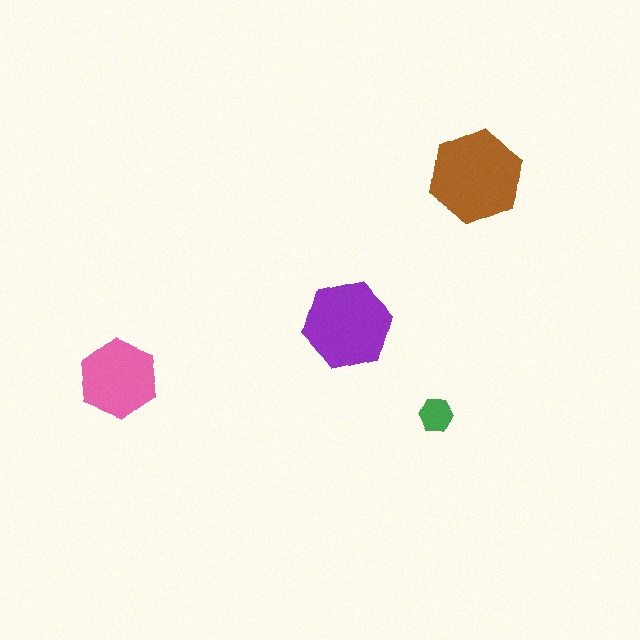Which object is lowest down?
The green hexagon is bottommost.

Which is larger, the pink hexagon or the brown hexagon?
The brown one.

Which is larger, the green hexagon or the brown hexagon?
The brown one.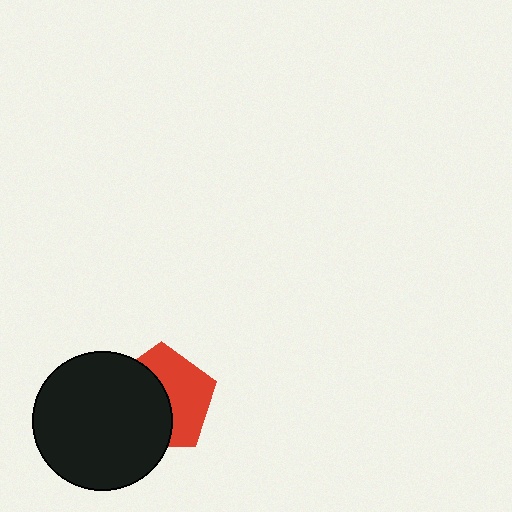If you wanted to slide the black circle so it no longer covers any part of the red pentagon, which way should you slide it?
Slide it left — that is the most direct way to separate the two shapes.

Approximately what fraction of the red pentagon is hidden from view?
Roughly 51% of the red pentagon is hidden behind the black circle.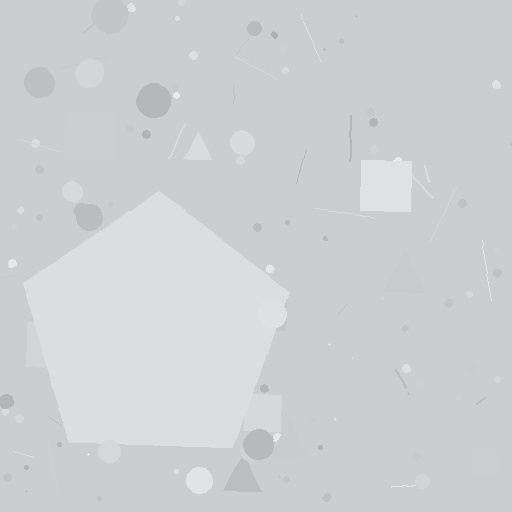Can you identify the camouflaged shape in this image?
The camouflaged shape is a pentagon.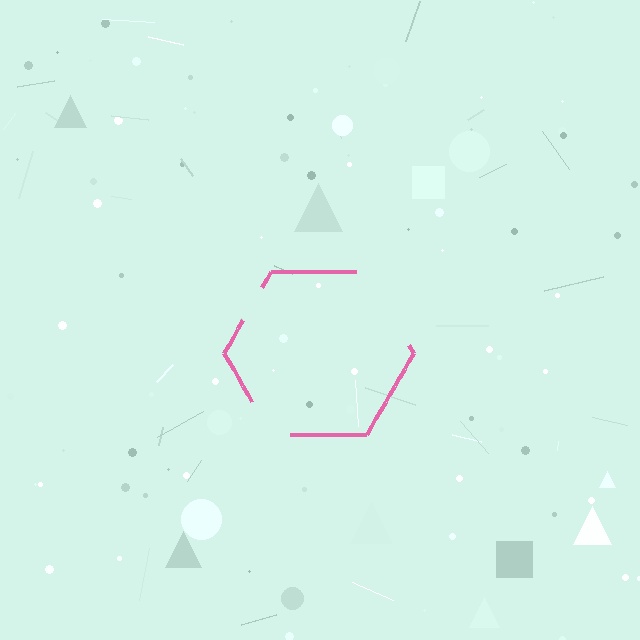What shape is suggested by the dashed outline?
The dashed outline suggests a hexagon.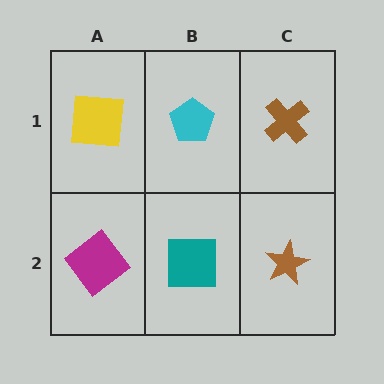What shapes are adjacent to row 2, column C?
A brown cross (row 1, column C), a teal square (row 2, column B).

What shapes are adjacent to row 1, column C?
A brown star (row 2, column C), a cyan pentagon (row 1, column B).